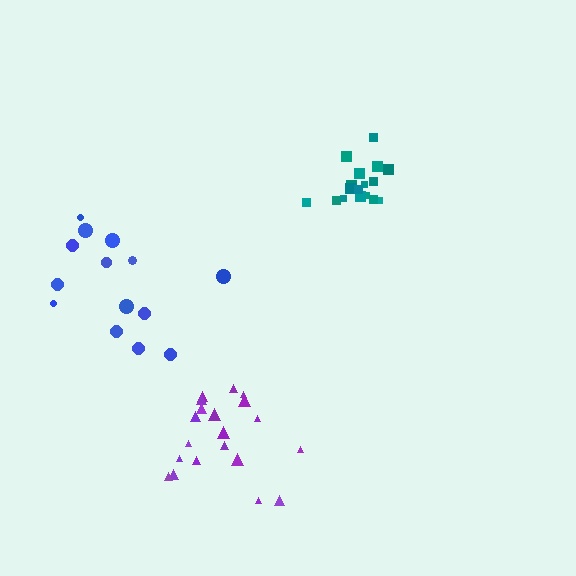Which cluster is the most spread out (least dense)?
Blue.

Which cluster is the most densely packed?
Teal.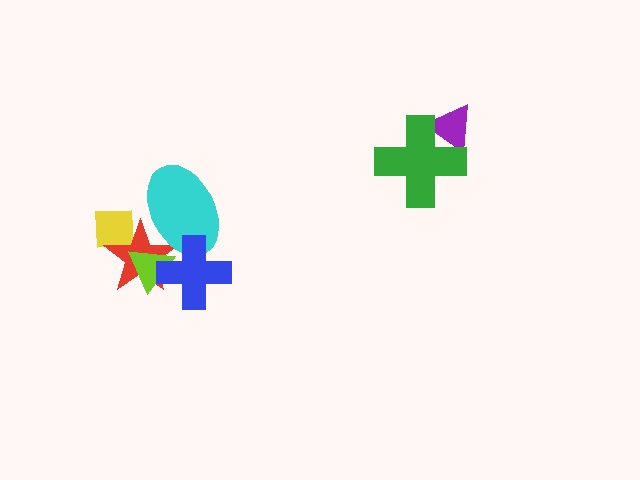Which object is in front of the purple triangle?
The green cross is in front of the purple triangle.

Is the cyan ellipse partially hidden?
Yes, it is partially covered by another shape.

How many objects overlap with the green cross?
1 object overlaps with the green cross.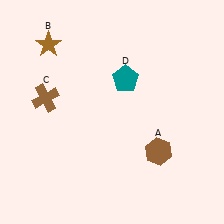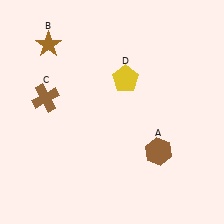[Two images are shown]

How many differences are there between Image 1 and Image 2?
There is 1 difference between the two images.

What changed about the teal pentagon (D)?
In Image 1, D is teal. In Image 2, it changed to yellow.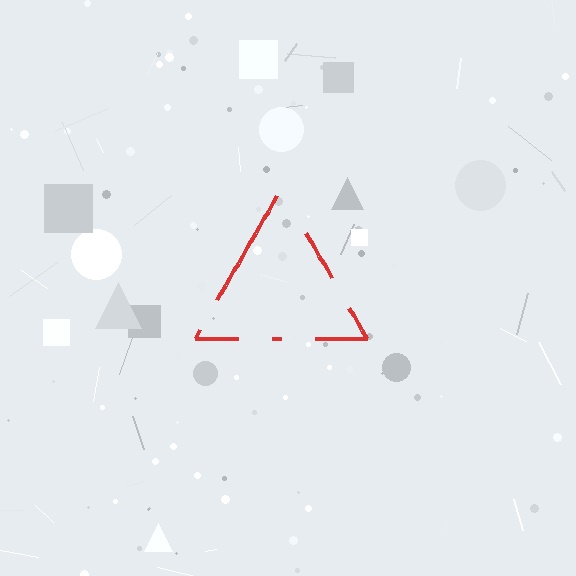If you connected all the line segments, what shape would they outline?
They would outline a triangle.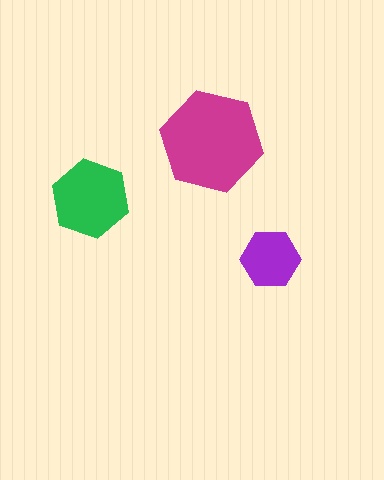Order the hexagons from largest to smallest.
the magenta one, the green one, the purple one.